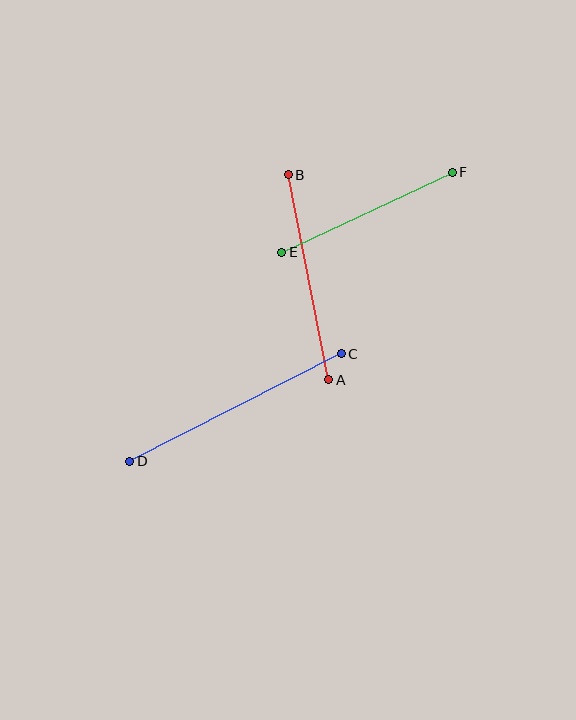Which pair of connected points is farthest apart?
Points C and D are farthest apart.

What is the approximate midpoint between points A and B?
The midpoint is at approximately (309, 277) pixels.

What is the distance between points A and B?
The distance is approximately 209 pixels.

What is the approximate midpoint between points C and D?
The midpoint is at approximately (235, 408) pixels.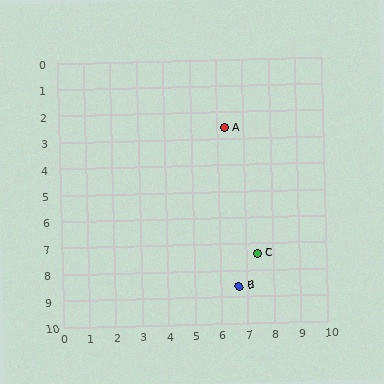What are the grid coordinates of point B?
Point B is at approximately (6.7, 8.6).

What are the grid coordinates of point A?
Point A is at approximately (6.3, 2.6).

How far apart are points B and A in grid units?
Points B and A are about 6.0 grid units apart.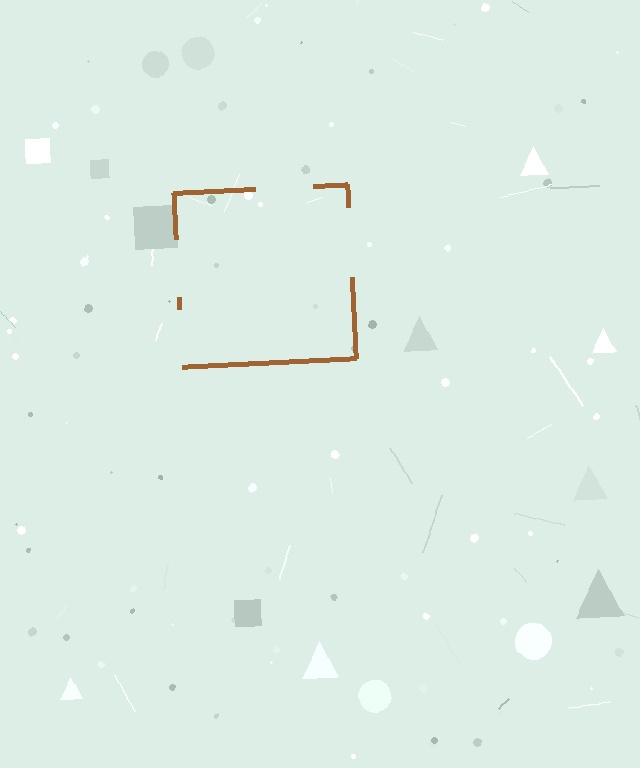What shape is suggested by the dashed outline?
The dashed outline suggests a square.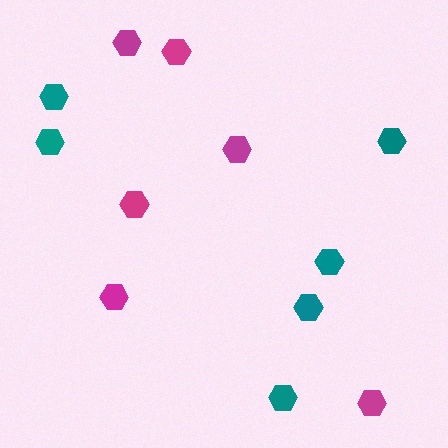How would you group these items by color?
There are 2 groups: one group of teal hexagons (6) and one group of magenta hexagons (6).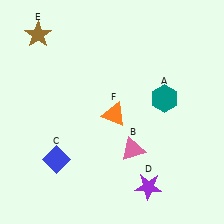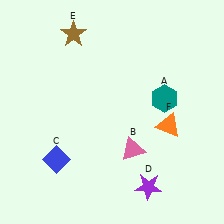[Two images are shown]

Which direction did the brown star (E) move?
The brown star (E) moved right.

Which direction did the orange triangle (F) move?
The orange triangle (F) moved right.